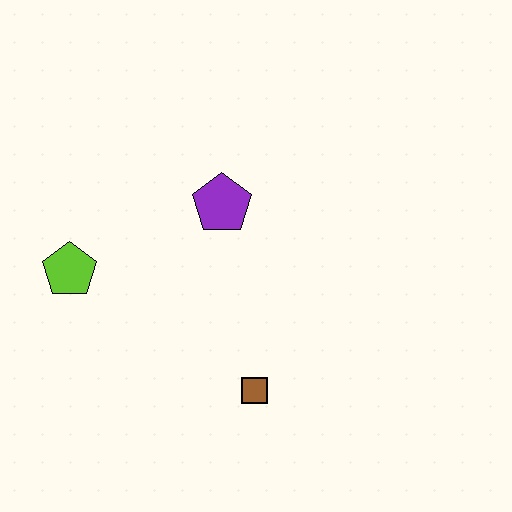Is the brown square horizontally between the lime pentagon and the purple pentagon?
No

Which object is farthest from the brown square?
The lime pentagon is farthest from the brown square.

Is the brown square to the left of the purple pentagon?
No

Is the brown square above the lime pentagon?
No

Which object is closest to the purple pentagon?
The lime pentagon is closest to the purple pentagon.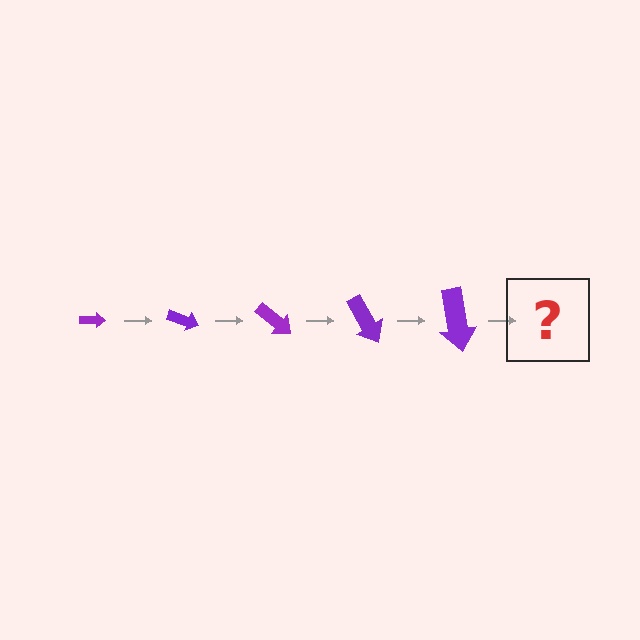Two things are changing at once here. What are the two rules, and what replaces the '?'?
The two rules are that the arrow grows larger each step and it rotates 20 degrees each step. The '?' should be an arrow, larger than the previous one and rotated 100 degrees from the start.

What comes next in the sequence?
The next element should be an arrow, larger than the previous one and rotated 100 degrees from the start.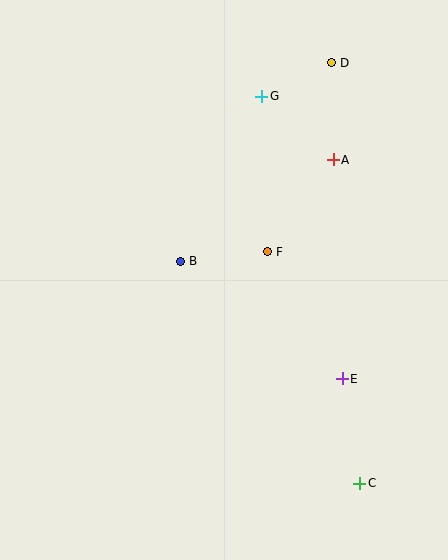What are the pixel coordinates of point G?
Point G is at (262, 96).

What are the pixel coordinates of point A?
Point A is at (333, 160).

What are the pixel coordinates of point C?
Point C is at (360, 483).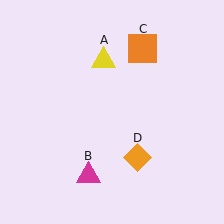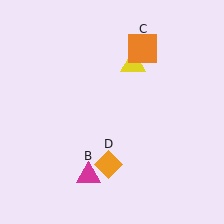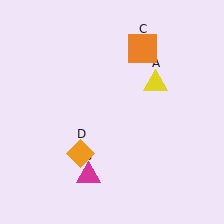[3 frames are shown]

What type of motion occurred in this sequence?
The yellow triangle (object A), orange diamond (object D) rotated clockwise around the center of the scene.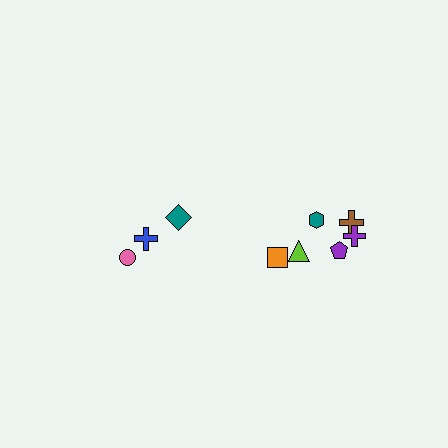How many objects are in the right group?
There are 6 objects.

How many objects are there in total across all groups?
There are 9 objects.